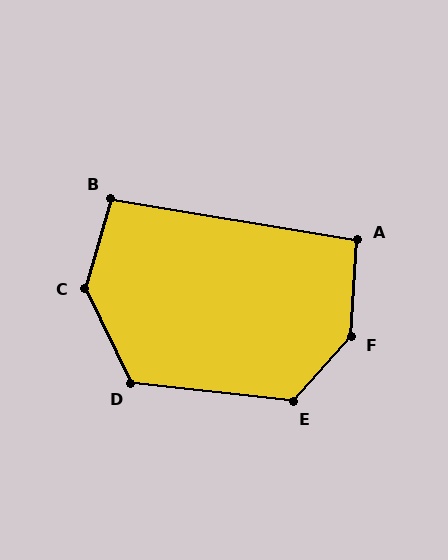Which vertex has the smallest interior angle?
A, at approximately 96 degrees.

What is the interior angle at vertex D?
Approximately 122 degrees (obtuse).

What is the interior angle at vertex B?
Approximately 97 degrees (obtuse).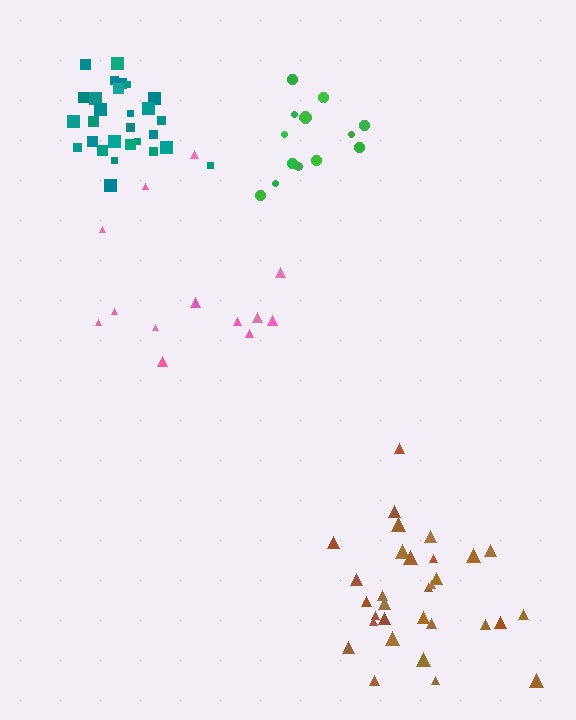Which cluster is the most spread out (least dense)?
Pink.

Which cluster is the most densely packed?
Teal.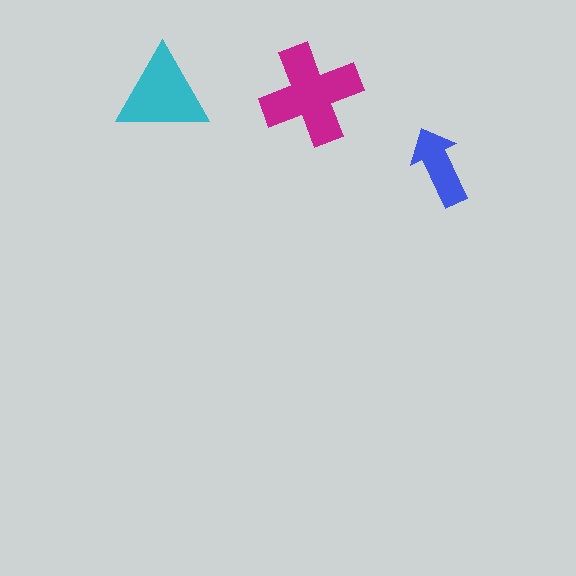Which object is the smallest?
The blue arrow.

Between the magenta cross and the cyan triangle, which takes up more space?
The magenta cross.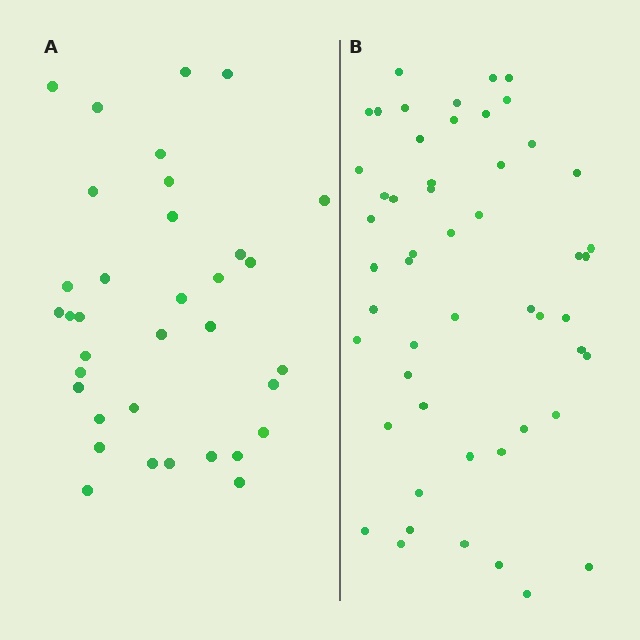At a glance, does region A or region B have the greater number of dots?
Region B (the right region) has more dots.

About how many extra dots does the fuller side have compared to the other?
Region B has approximately 15 more dots than region A.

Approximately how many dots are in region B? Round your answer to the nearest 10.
About 50 dots. (The exact count is 52, which rounds to 50.)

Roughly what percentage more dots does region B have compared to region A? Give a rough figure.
About 50% more.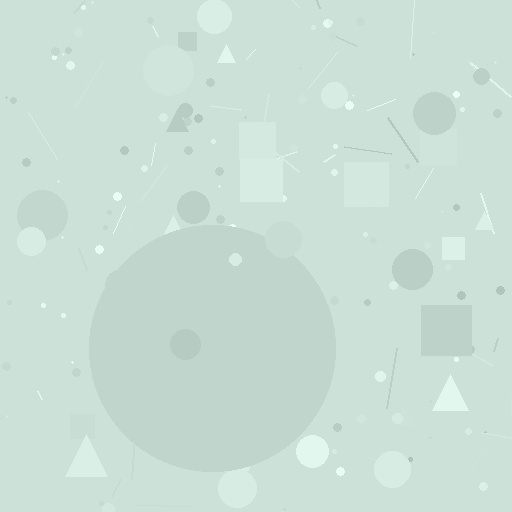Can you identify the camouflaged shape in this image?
The camouflaged shape is a circle.